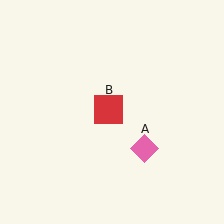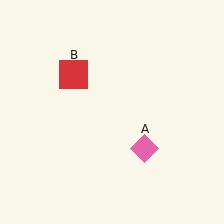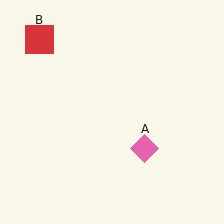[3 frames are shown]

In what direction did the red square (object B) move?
The red square (object B) moved up and to the left.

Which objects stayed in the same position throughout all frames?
Pink diamond (object A) remained stationary.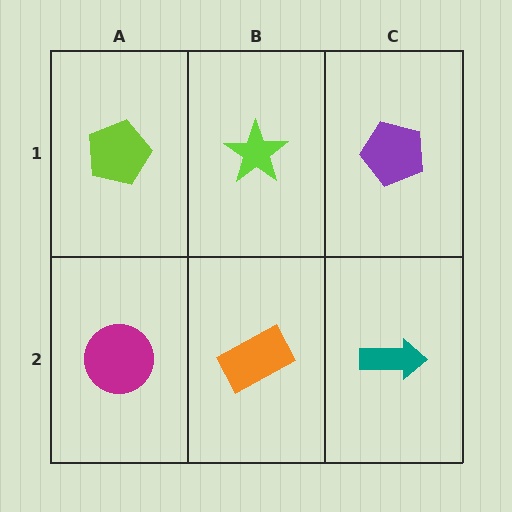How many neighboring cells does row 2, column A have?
2.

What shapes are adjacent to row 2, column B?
A lime star (row 1, column B), a magenta circle (row 2, column A), a teal arrow (row 2, column C).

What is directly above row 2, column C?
A purple pentagon.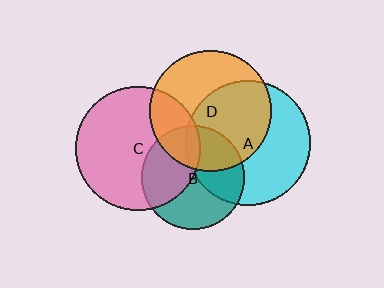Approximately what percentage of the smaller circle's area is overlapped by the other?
Approximately 5%.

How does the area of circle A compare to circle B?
Approximately 1.5 times.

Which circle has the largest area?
Circle C (pink).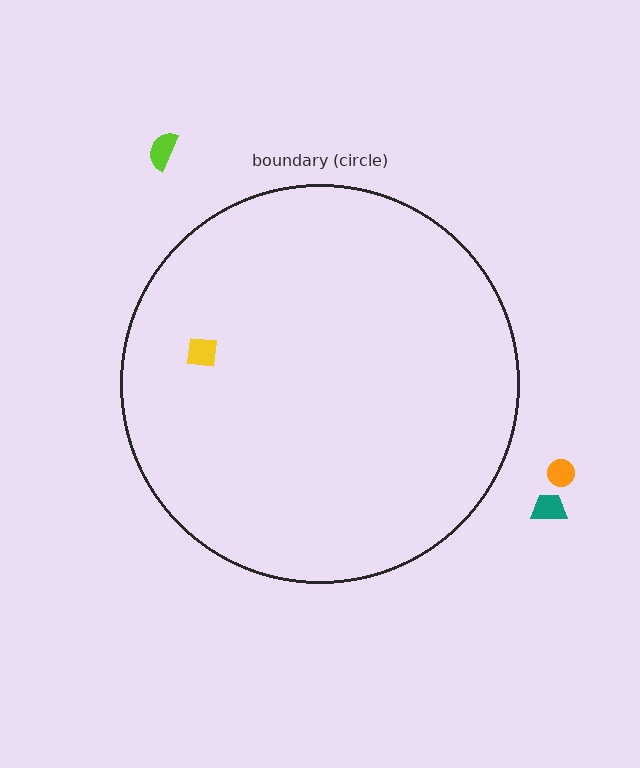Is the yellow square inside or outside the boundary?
Inside.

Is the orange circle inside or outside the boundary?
Outside.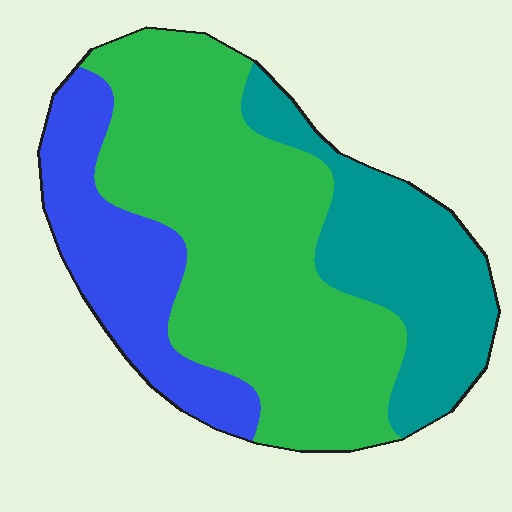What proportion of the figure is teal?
Teal takes up about one quarter (1/4) of the figure.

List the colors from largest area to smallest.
From largest to smallest: green, teal, blue.